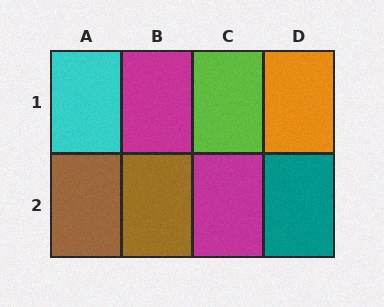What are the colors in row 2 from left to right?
Brown, brown, magenta, teal.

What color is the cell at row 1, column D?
Orange.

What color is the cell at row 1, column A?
Cyan.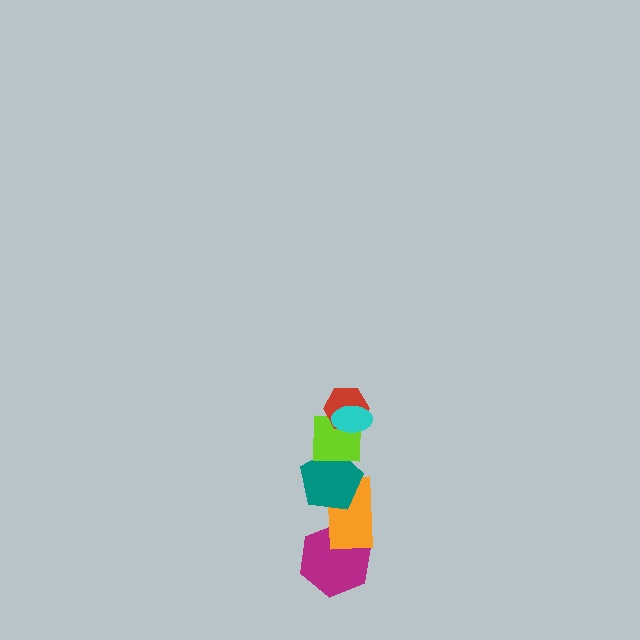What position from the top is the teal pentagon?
The teal pentagon is 4th from the top.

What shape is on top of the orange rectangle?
The teal pentagon is on top of the orange rectangle.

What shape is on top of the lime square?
The red hexagon is on top of the lime square.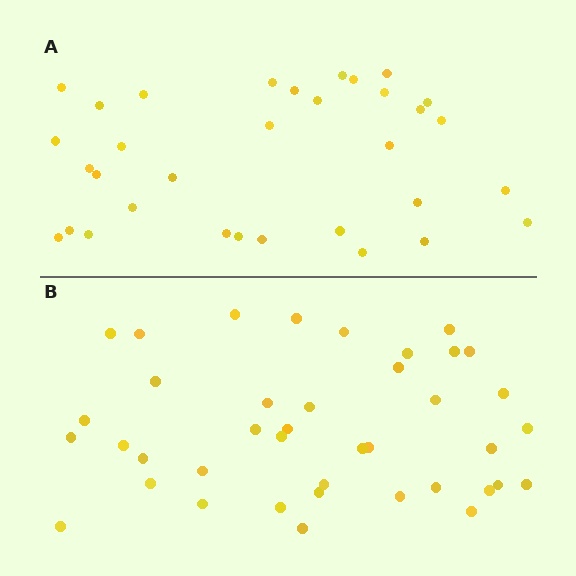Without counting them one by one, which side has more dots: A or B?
Region B (the bottom region) has more dots.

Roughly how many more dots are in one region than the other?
Region B has roughly 8 or so more dots than region A.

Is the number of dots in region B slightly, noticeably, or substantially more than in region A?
Region B has only slightly more — the two regions are fairly close. The ratio is roughly 1.2 to 1.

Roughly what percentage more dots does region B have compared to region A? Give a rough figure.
About 20% more.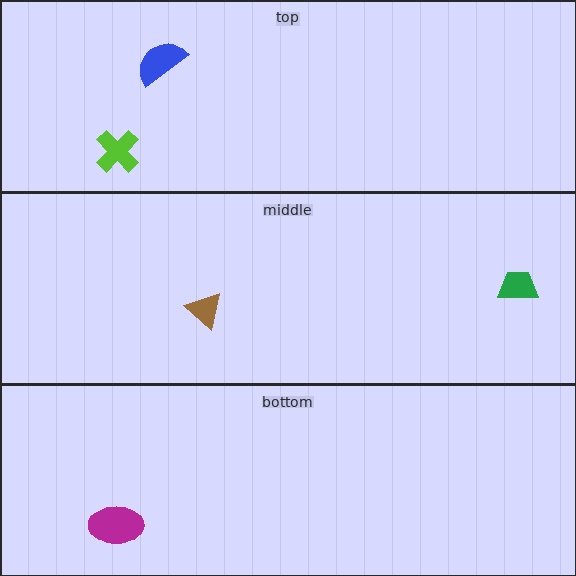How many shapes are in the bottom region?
1.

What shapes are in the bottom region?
The magenta ellipse.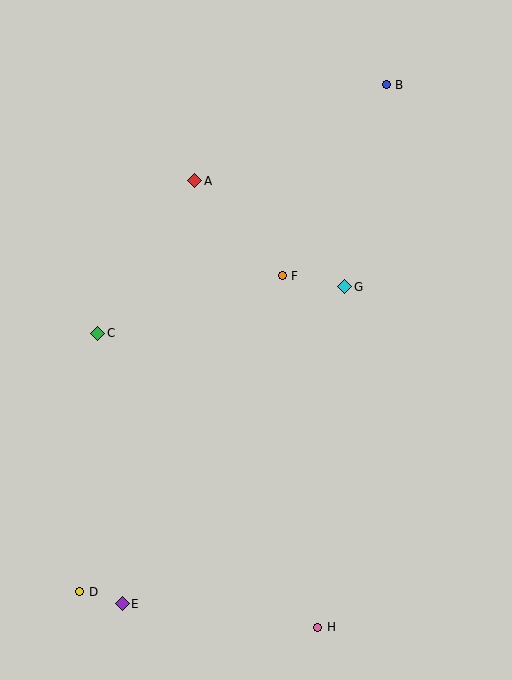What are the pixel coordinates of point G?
Point G is at (345, 287).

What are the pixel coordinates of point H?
Point H is at (318, 627).